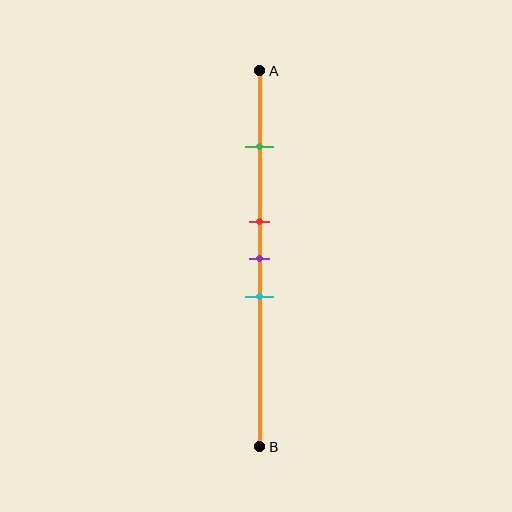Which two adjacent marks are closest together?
The red and purple marks are the closest adjacent pair.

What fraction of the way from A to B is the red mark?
The red mark is approximately 40% (0.4) of the way from A to B.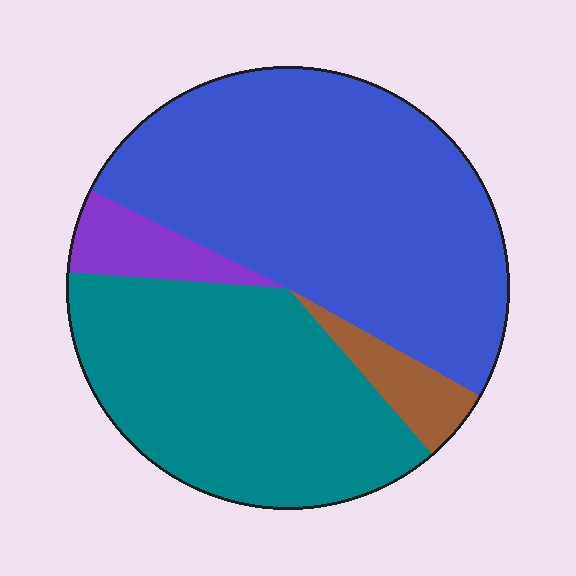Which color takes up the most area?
Blue, at roughly 50%.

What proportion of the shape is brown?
Brown covers 5% of the shape.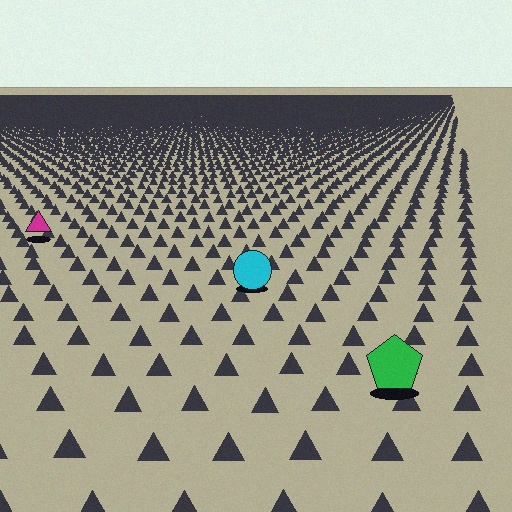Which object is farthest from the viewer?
The magenta triangle is farthest from the viewer. It appears smaller and the ground texture around it is denser.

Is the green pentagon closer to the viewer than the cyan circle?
Yes. The green pentagon is closer — you can tell from the texture gradient: the ground texture is coarser near it.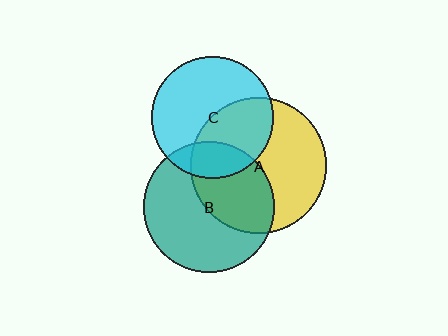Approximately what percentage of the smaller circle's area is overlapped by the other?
Approximately 40%.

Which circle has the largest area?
Circle A (yellow).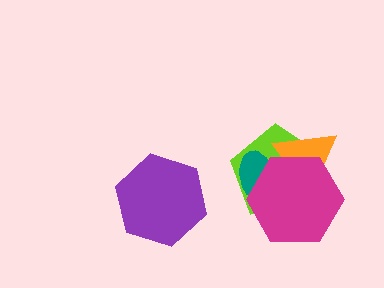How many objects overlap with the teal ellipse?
3 objects overlap with the teal ellipse.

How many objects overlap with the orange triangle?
3 objects overlap with the orange triangle.